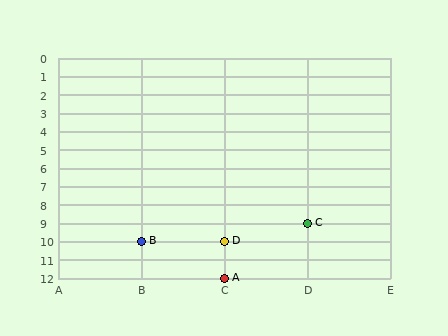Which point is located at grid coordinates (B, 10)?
Point B is at (B, 10).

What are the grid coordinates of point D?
Point D is at grid coordinates (C, 10).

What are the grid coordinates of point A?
Point A is at grid coordinates (C, 12).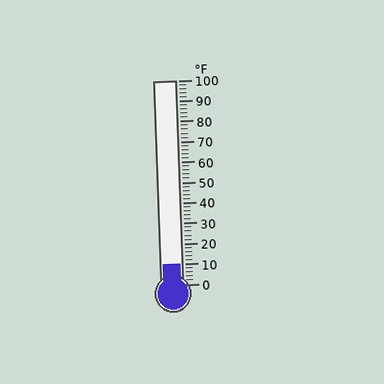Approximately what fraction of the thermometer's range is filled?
The thermometer is filled to approximately 10% of its range.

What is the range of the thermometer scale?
The thermometer scale ranges from 0°F to 100°F.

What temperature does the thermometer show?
The thermometer shows approximately 10°F.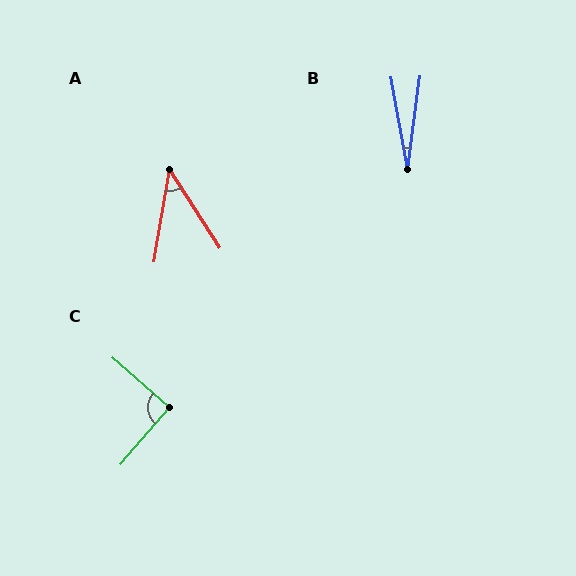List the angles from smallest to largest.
B (18°), A (43°), C (91°).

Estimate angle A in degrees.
Approximately 43 degrees.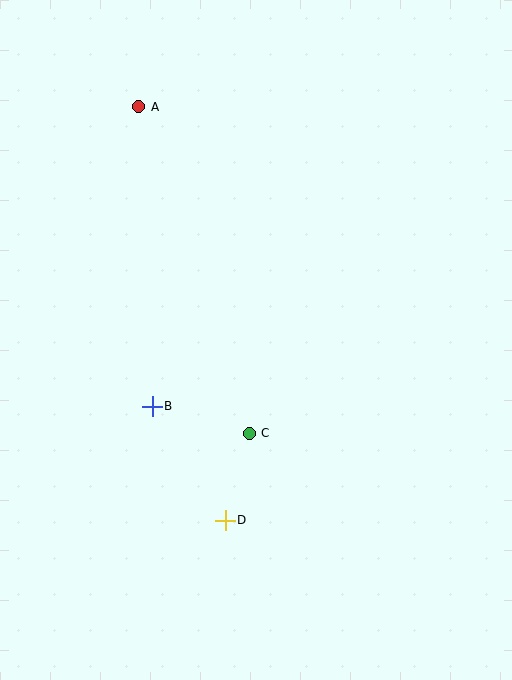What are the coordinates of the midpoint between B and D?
The midpoint between B and D is at (189, 463).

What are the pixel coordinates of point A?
Point A is at (139, 107).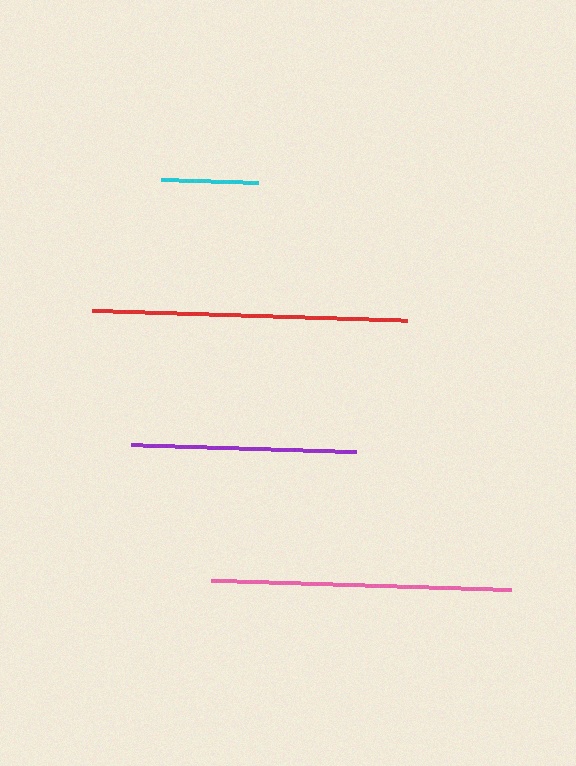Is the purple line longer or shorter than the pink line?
The pink line is longer than the purple line.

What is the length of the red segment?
The red segment is approximately 315 pixels long.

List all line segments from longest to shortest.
From longest to shortest: red, pink, purple, cyan.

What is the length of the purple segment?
The purple segment is approximately 225 pixels long.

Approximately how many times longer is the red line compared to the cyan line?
The red line is approximately 3.3 times the length of the cyan line.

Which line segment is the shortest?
The cyan line is the shortest at approximately 97 pixels.